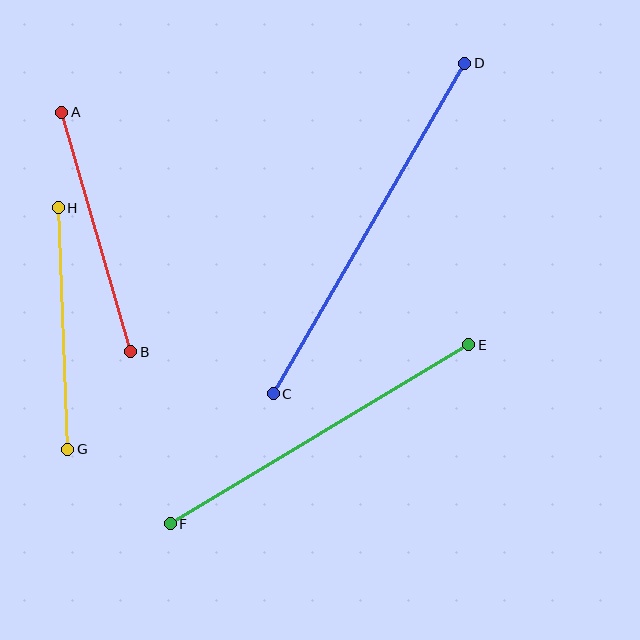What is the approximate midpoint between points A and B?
The midpoint is at approximately (96, 232) pixels.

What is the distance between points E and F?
The distance is approximately 348 pixels.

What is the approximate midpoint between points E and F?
The midpoint is at approximately (319, 434) pixels.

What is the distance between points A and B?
The distance is approximately 249 pixels.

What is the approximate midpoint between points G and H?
The midpoint is at approximately (63, 329) pixels.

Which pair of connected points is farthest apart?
Points C and D are farthest apart.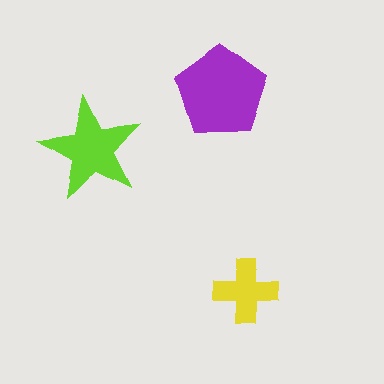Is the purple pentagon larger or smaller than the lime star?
Larger.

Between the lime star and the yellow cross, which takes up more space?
The lime star.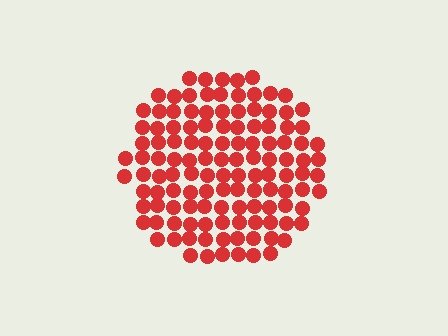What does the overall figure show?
The overall figure shows a circle.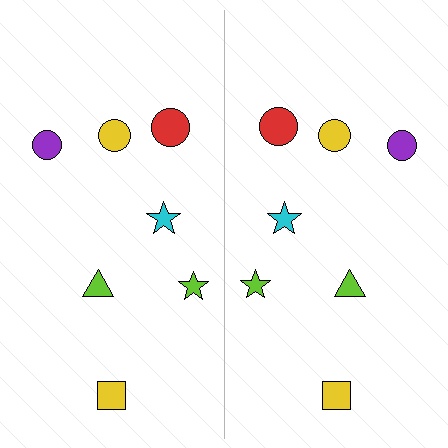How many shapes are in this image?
There are 14 shapes in this image.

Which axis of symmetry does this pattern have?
The pattern has a vertical axis of symmetry running through the center of the image.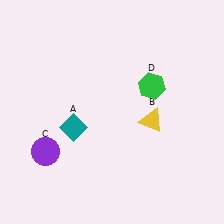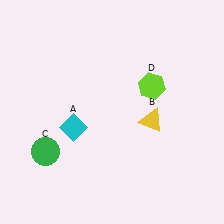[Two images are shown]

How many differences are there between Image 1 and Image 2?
There are 3 differences between the two images.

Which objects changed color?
A changed from teal to cyan. C changed from purple to green. D changed from green to lime.